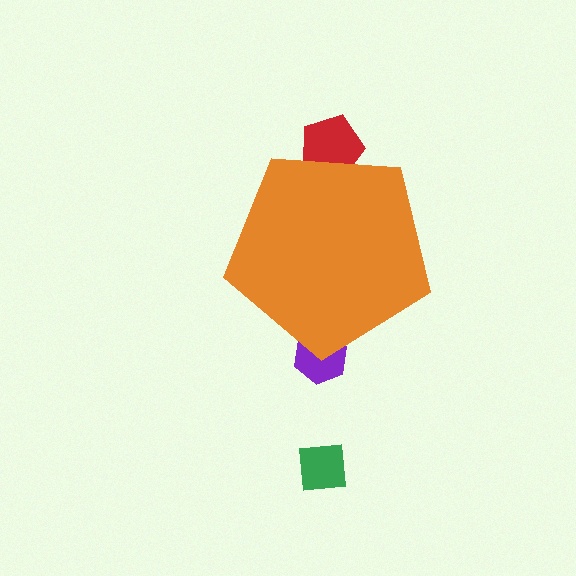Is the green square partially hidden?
No, the green square is fully visible.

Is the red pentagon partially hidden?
Yes, the red pentagon is partially hidden behind the orange pentagon.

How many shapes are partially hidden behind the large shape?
2 shapes are partially hidden.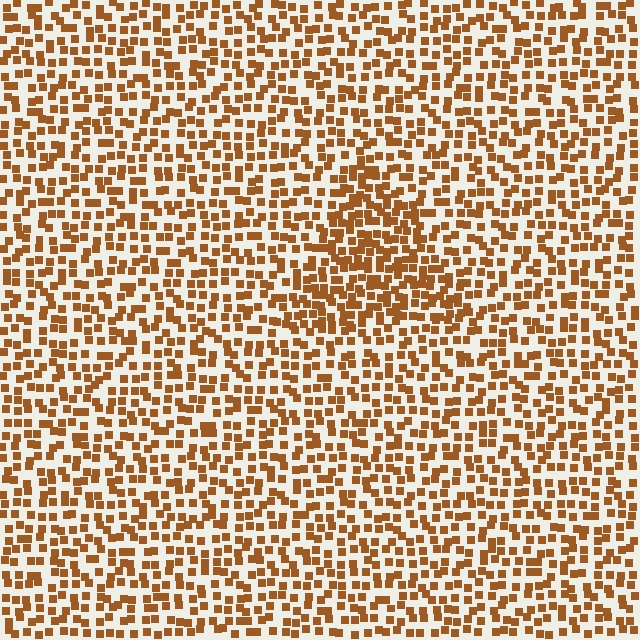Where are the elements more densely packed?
The elements are more densely packed inside the triangle boundary.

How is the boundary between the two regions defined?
The boundary is defined by a change in element density (approximately 1.6x ratio). All elements are the same color, size, and shape.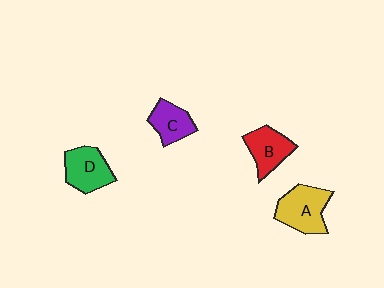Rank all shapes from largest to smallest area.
From largest to smallest: A (yellow), D (green), B (red), C (purple).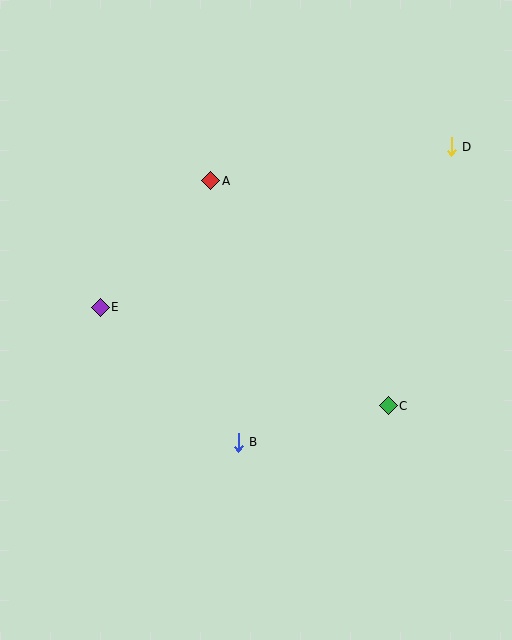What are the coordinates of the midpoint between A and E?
The midpoint between A and E is at (155, 244).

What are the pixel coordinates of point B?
Point B is at (238, 442).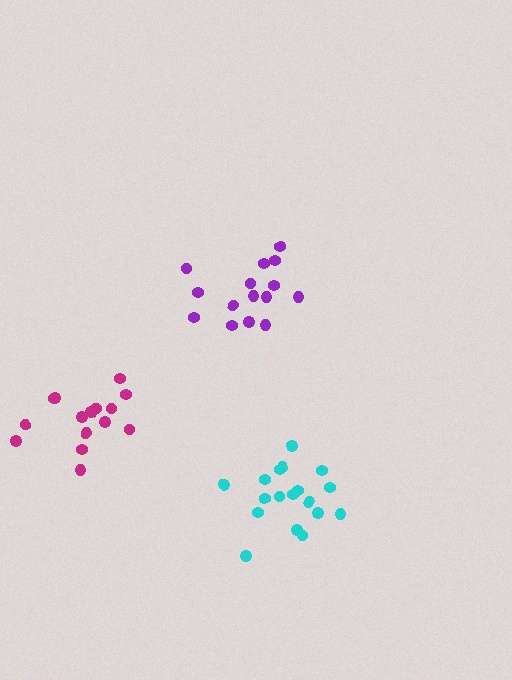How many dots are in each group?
Group 1: 15 dots, Group 2: 15 dots, Group 3: 18 dots (48 total).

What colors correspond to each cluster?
The clusters are colored: purple, magenta, cyan.